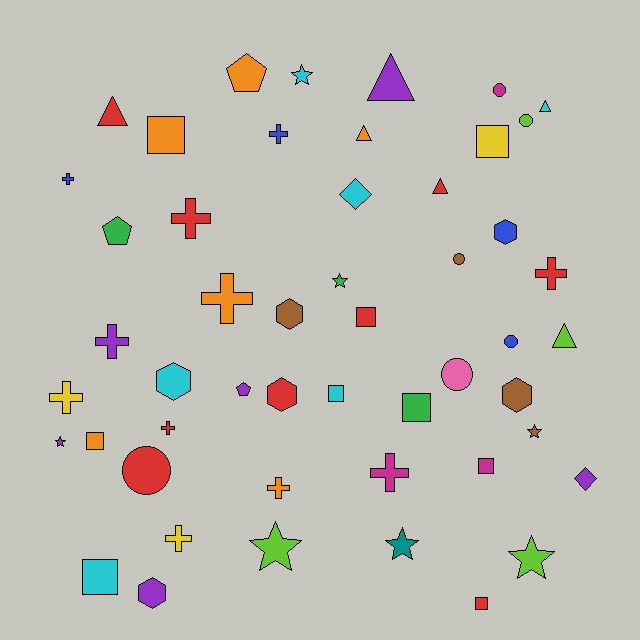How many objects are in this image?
There are 50 objects.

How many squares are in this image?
There are 9 squares.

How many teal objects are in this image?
There is 1 teal object.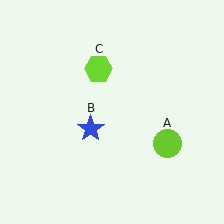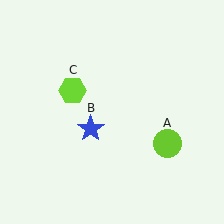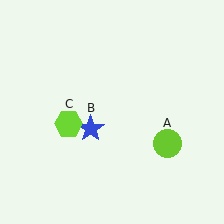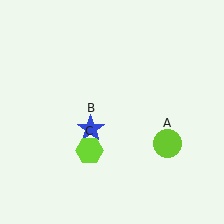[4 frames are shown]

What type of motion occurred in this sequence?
The lime hexagon (object C) rotated counterclockwise around the center of the scene.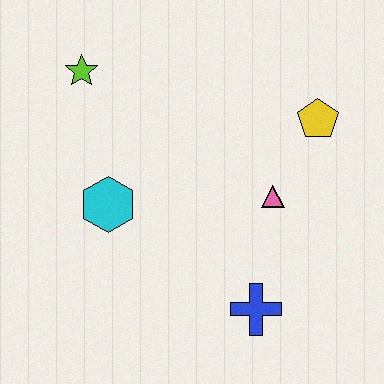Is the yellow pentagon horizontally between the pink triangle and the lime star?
No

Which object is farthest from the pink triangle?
The lime star is farthest from the pink triangle.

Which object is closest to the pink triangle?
The yellow pentagon is closest to the pink triangle.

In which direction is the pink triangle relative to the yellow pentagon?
The pink triangle is below the yellow pentagon.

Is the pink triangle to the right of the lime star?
Yes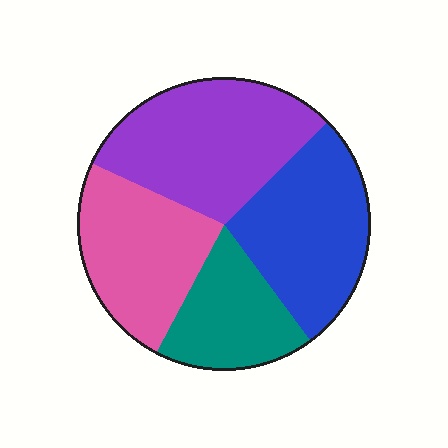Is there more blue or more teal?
Blue.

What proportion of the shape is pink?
Pink takes up less than a quarter of the shape.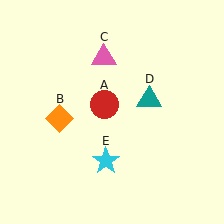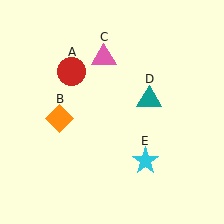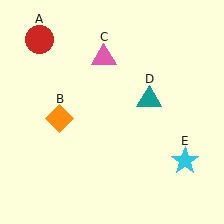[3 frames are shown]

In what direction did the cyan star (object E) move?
The cyan star (object E) moved right.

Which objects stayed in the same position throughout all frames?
Orange diamond (object B) and pink triangle (object C) and teal triangle (object D) remained stationary.